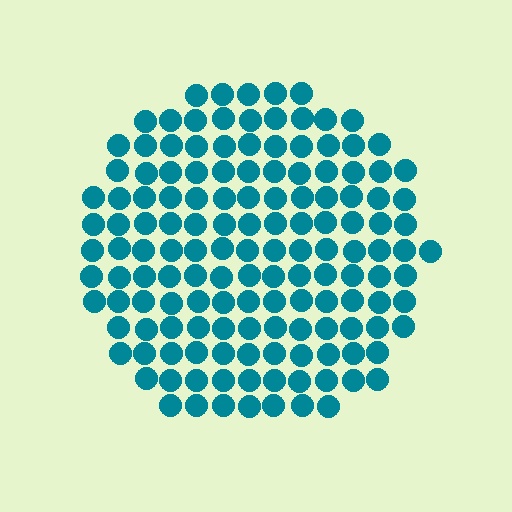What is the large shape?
The large shape is a circle.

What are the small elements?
The small elements are circles.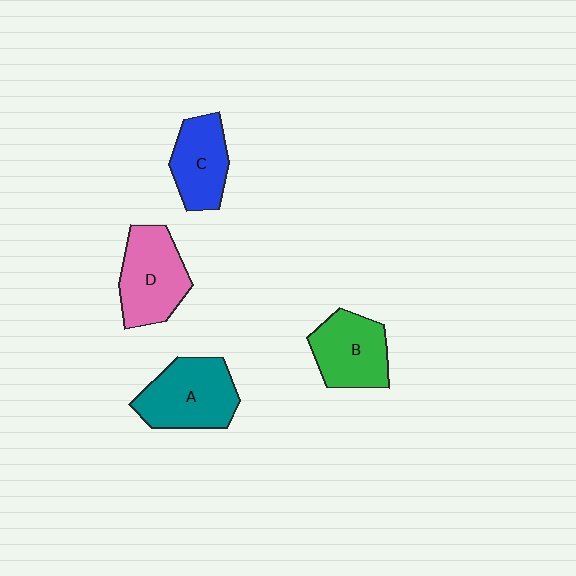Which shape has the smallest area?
Shape C (blue).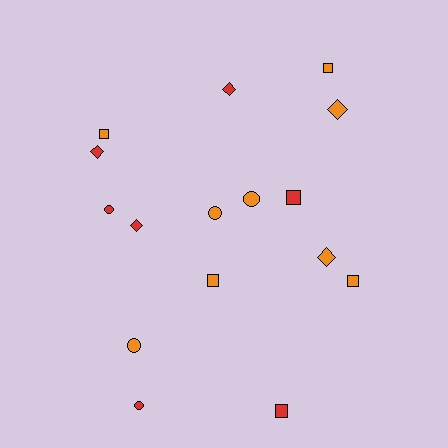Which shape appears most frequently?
Square, with 6 objects.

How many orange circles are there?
There are 3 orange circles.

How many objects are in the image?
There are 16 objects.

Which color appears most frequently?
Orange, with 9 objects.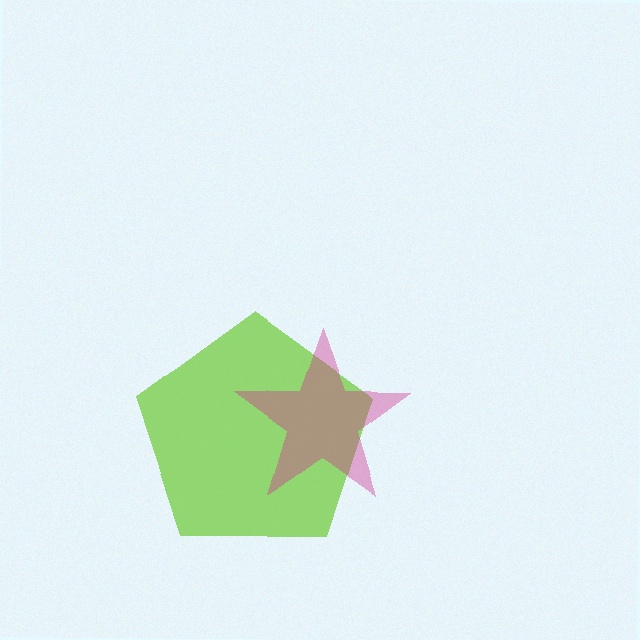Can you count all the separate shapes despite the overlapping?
Yes, there are 2 separate shapes.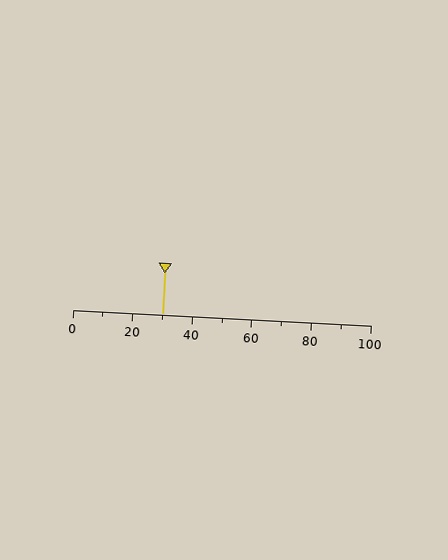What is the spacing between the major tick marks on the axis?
The major ticks are spaced 20 apart.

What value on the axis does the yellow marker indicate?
The marker indicates approximately 30.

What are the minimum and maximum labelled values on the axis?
The axis runs from 0 to 100.